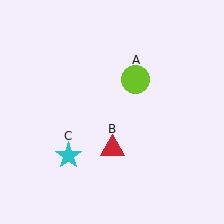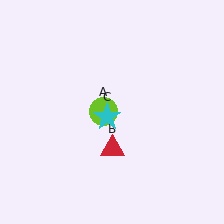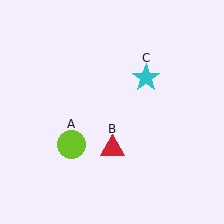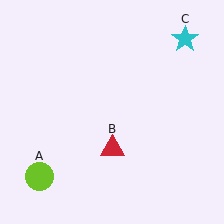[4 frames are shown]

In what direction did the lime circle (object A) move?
The lime circle (object A) moved down and to the left.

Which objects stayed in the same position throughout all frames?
Red triangle (object B) remained stationary.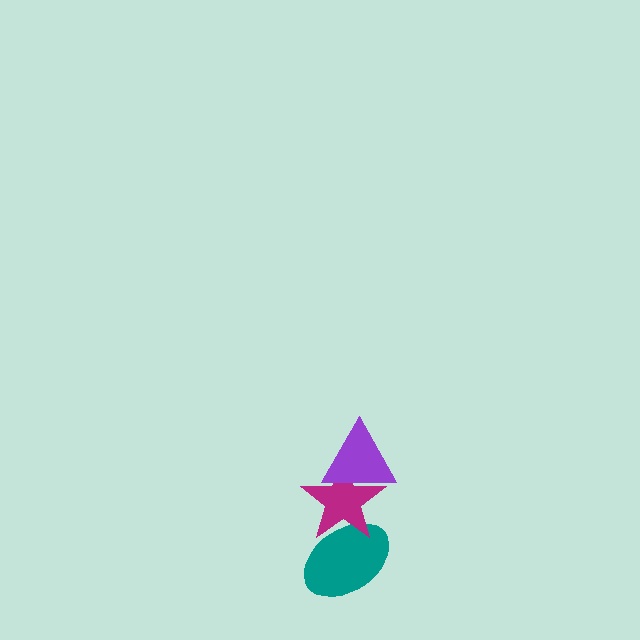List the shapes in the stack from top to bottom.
From top to bottom: the purple triangle, the magenta star, the teal ellipse.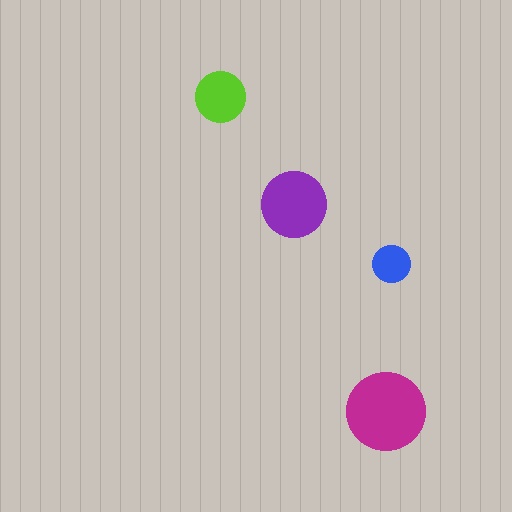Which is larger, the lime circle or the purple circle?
The purple one.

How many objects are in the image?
There are 4 objects in the image.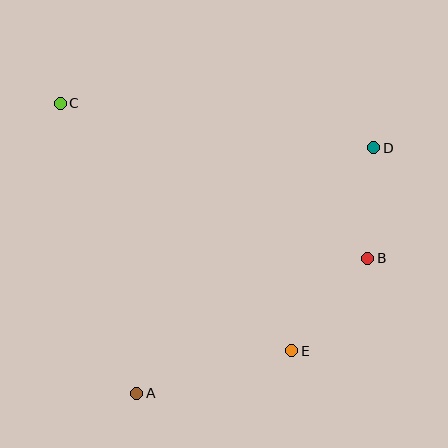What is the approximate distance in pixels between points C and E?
The distance between C and E is approximately 339 pixels.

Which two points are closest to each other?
Points B and D are closest to each other.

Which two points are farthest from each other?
Points B and C are farthest from each other.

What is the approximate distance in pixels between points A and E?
The distance between A and E is approximately 161 pixels.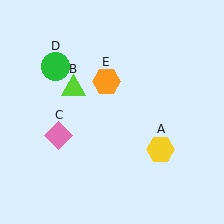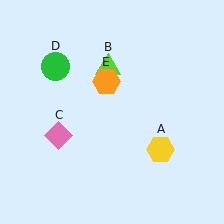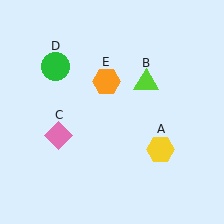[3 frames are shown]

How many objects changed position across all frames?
1 object changed position: lime triangle (object B).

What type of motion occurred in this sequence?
The lime triangle (object B) rotated clockwise around the center of the scene.